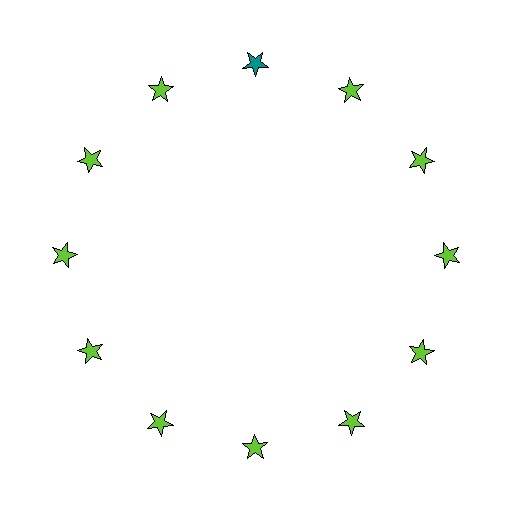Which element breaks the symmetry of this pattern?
The teal star at roughly the 12 o'clock position breaks the symmetry. All other shapes are lime stars.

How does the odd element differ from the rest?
It has a different color: teal instead of lime.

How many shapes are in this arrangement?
There are 12 shapes arranged in a ring pattern.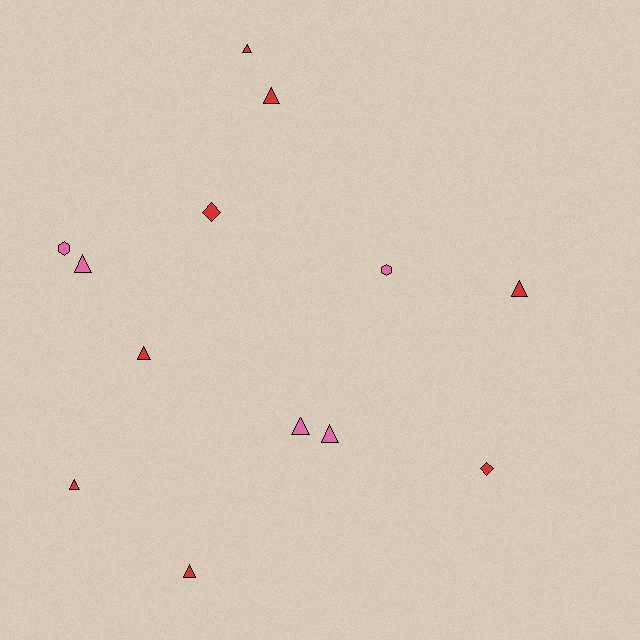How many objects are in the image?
There are 13 objects.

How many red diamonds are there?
There are 2 red diamonds.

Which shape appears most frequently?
Triangle, with 9 objects.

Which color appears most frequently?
Red, with 8 objects.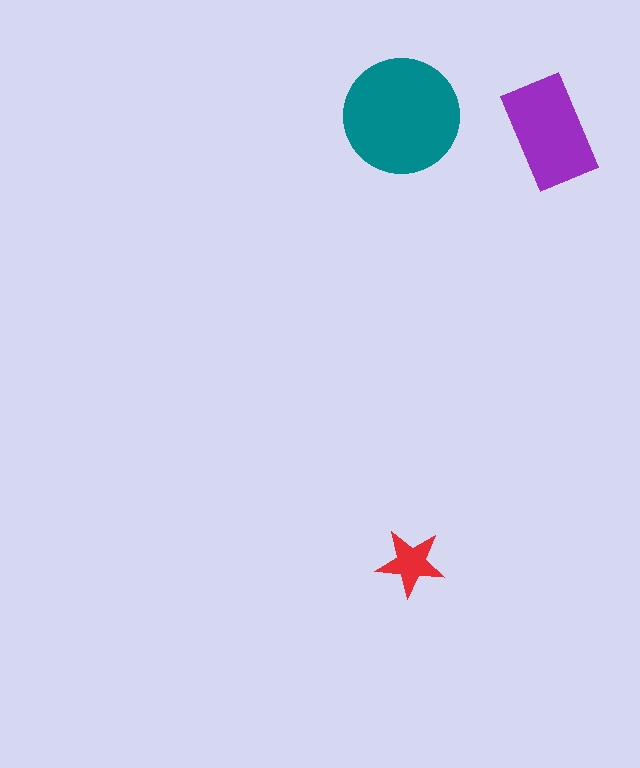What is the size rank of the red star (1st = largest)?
3rd.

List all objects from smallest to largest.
The red star, the purple rectangle, the teal circle.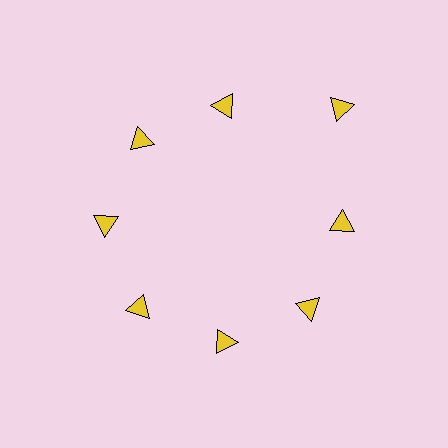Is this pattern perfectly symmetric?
No. The 8 yellow triangles are arranged in a ring, but one element near the 2 o'clock position is pushed outward from the center, breaking the 8-fold rotational symmetry.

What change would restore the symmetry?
The symmetry would be restored by moving it inward, back onto the ring so that all 8 triangles sit at equal angles and equal distance from the center.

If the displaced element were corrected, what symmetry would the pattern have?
It would have 8-fold rotational symmetry — the pattern would map onto itself every 45 degrees.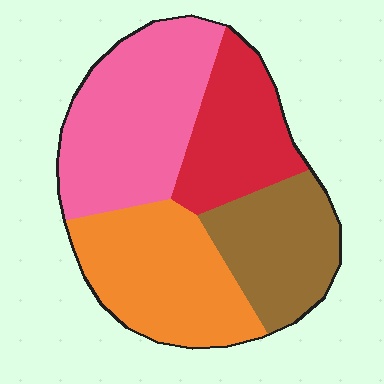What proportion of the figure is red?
Red covers roughly 20% of the figure.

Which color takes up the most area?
Pink, at roughly 30%.